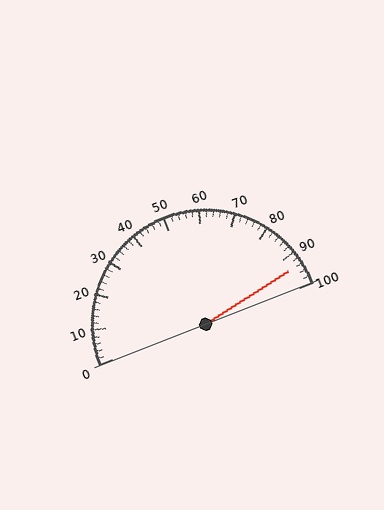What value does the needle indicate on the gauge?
The needle indicates approximately 94.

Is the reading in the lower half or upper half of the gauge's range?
The reading is in the upper half of the range (0 to 100).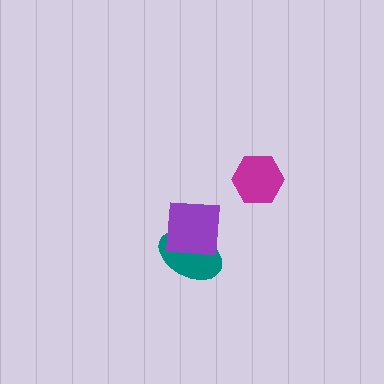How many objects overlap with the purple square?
1 object overlaps with the purple square.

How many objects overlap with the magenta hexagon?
0 objects overlap with the magenta hexagon.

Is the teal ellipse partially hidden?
Yes, it is partially covered by another shape.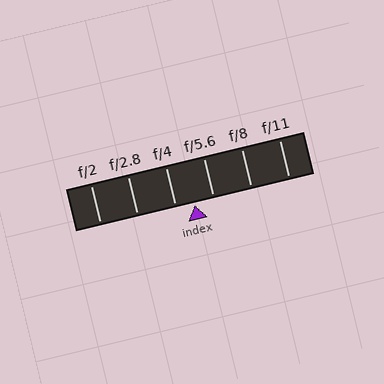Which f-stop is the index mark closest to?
The index mark is closest to f/4.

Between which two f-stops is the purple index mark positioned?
The index mark is between f/4 and f/5.6.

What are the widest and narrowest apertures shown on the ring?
The widest aperture shown is f/2 and the narrowest is f/11.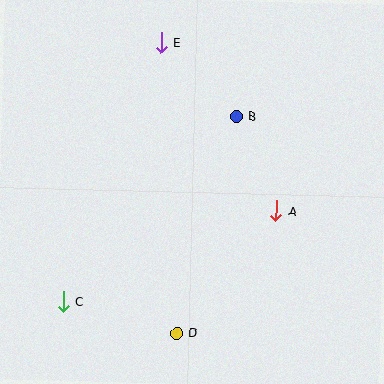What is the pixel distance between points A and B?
The distance between A and B is 103 pixels.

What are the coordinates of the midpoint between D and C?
The midpoint between D and C is at (120, 317).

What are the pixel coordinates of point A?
Point A is at (277, 211).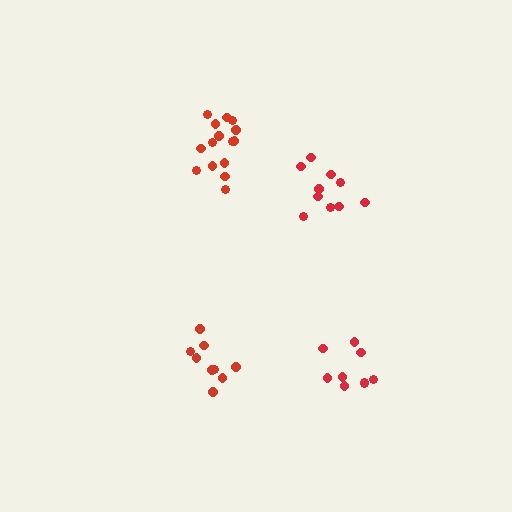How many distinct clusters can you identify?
There are 4 distinct clusters.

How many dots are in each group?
Group 1: 9 dots, Group 2: 9 dots, Group 3: 10 dots, Group 4: 15 dots (43 total).